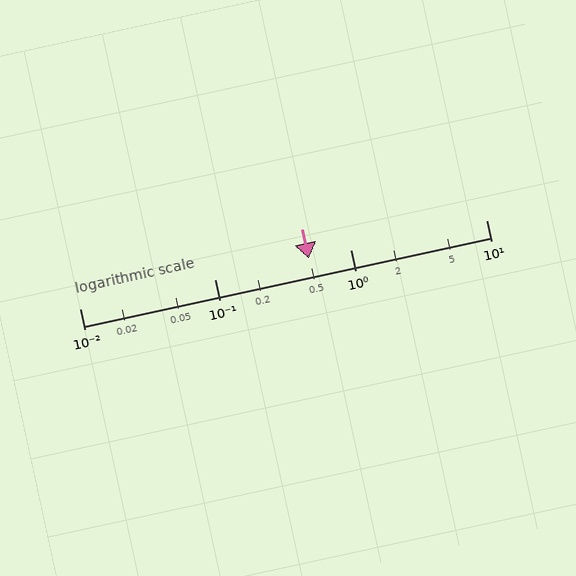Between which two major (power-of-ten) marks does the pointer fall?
The pointer is between 0.1 and 1.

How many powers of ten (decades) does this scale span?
The scale spans 3 decades, from 0.01 to 10.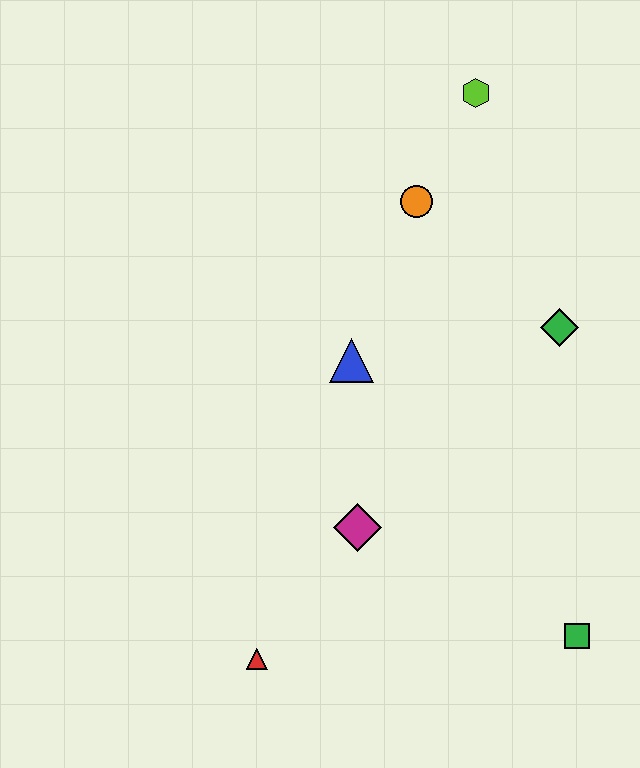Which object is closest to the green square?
The magenta diamond is closest to the green square.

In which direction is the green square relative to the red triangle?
The green square is to the right of the red triangle.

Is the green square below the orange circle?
Yes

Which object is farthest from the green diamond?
The red triangle is farthest from the green diamond.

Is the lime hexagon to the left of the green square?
Yes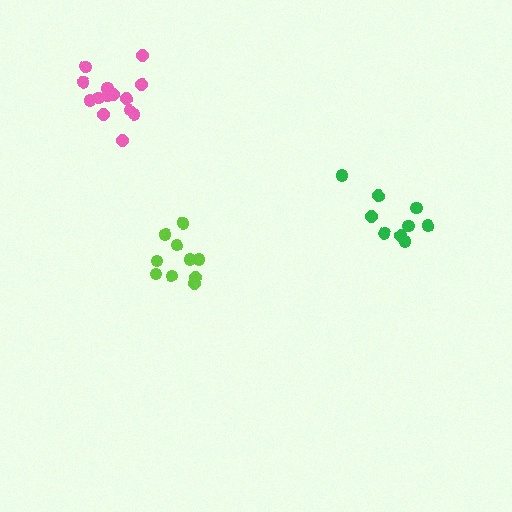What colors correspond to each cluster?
The clusters are colored: lime, green, pink.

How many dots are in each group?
Group 1: 10 dots, Group 2: 9 dots, Group 3: 15 dots (34 total).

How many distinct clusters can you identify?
There are 3 distinct clusters.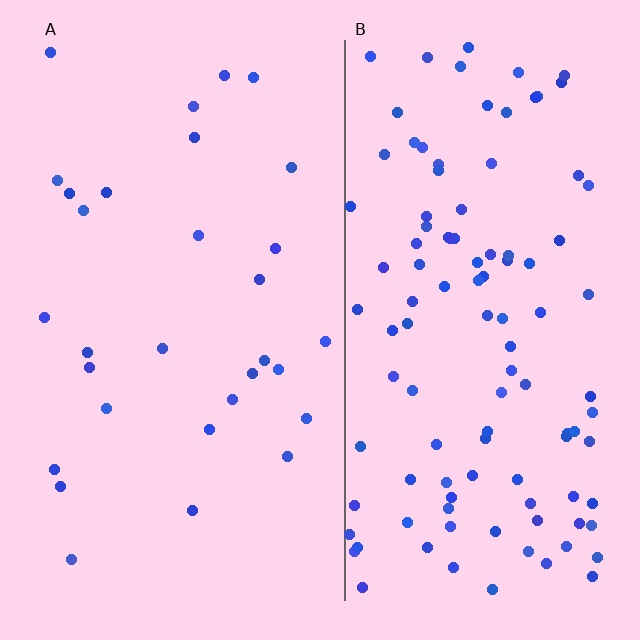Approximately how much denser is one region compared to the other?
Approximately 3.6× — region B over region A.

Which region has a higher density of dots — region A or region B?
B (the right).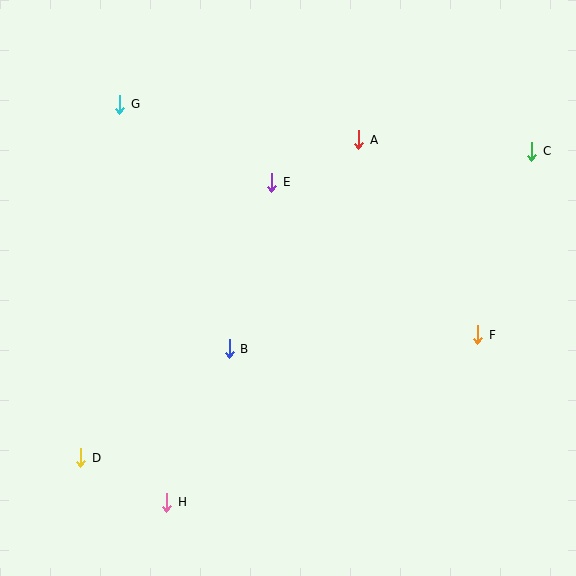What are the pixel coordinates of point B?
Point B is at (229, 349).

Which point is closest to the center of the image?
Point B at (229, 349) is closest to the center.